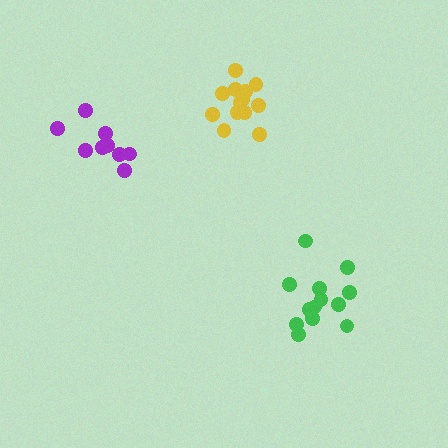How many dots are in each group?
Group 1: 9 dots, Group 2: 13 dots, Group 3: 13 dots (35 total).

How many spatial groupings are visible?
There are 3 spatial groupings.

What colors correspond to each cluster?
The clusters are colored: purple, green, yellow.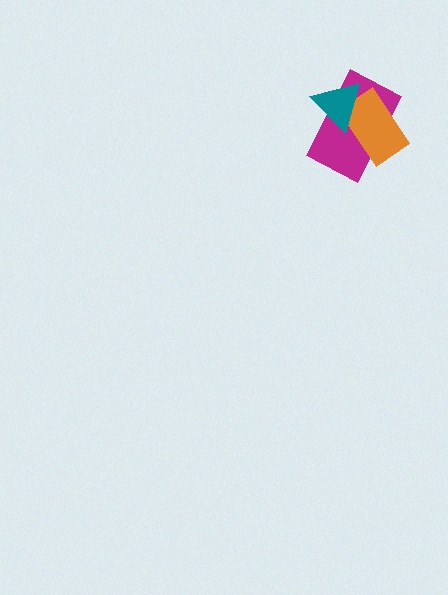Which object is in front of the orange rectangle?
The teal triangle is in front of the orange rectangle.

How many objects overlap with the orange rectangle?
2 objects overlap with the orange rectangle.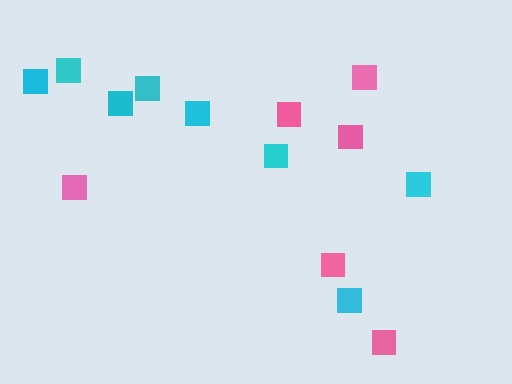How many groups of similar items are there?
There are 2 groups: one group of pink squares (6) and one group of cyan squares (8).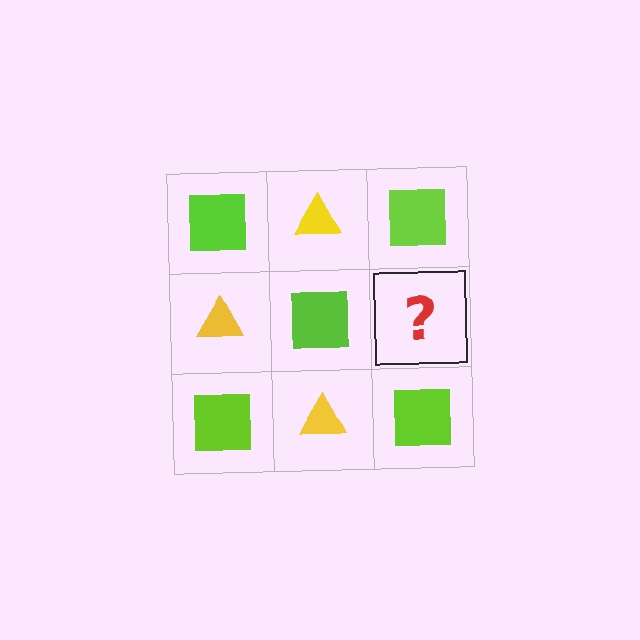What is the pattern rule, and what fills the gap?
The rule is that it alternates lime square and yellow triangle in a checkerboard pattern. The gap should be filled with a yellow triangle.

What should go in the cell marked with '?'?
The missing cell should contain a yellow triangle.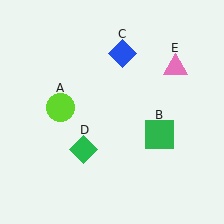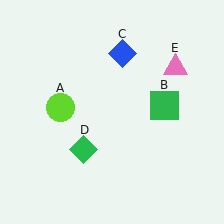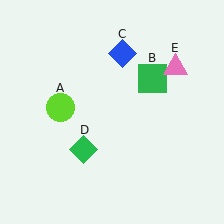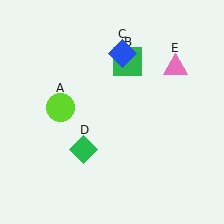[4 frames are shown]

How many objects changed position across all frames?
1 object changed position: green square (object B).